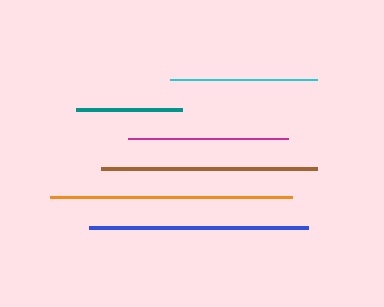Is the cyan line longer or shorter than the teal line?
The cyan line is longer than the teal line.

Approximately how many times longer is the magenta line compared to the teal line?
The magenta line is approximately 1.5 times the length of the teal line.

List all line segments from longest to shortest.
From longest to shortest: orange, blue, brown, magenta, cyan, teal.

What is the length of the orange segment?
The orange segment is approximately 242 pixels long.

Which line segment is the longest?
The orange line is the longest at approximately 242 pixels.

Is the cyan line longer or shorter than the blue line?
The blue line is longer than the cyan line.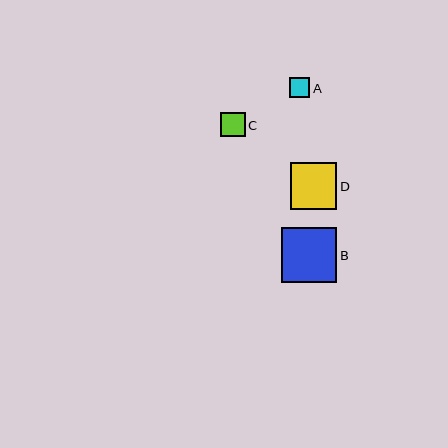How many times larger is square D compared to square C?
Square D is approximately 1.9 times the size of square C.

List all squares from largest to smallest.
From largest to smallest: B, D, C, A.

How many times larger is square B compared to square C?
Square B is approximately 2.3 times the size of square C.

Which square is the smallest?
Square A is the smallest with a size of approximately 20 pixels.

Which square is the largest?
Square B is the largest with a size of approximately 56 pixels.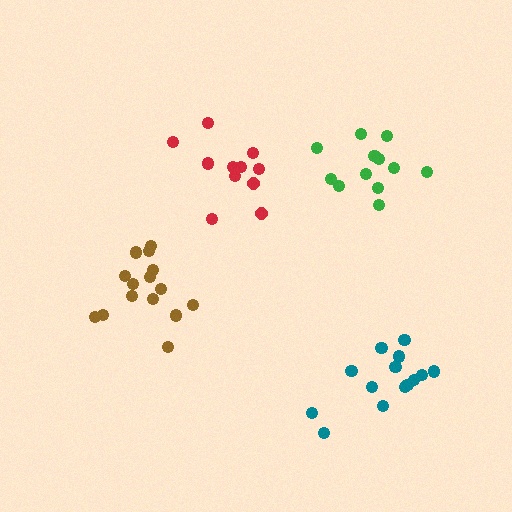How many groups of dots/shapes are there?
There are 4 groups.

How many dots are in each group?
Group 1: 12 dots, Group 2: 12 dots, Group 3: 15 dots, Group 4: 14 dots (53 total).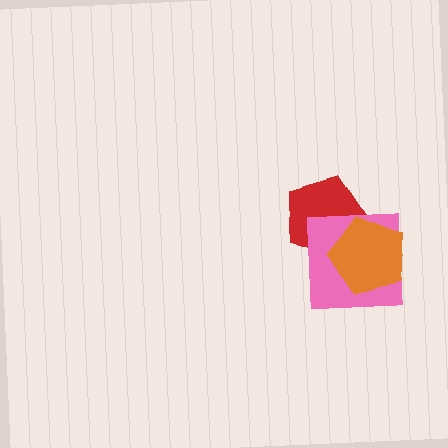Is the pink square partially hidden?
Yes, it is partially covered by another shape.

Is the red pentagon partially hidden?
Yes, it is partially covered by another shape.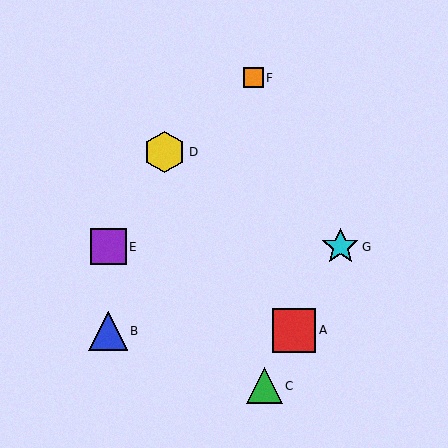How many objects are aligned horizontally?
2 objects (E, G) are aligned horizontally.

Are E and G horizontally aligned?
Yes, both are at y≈247.